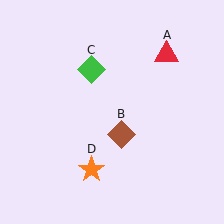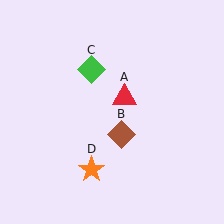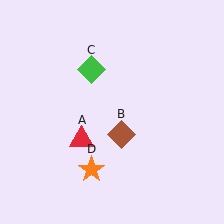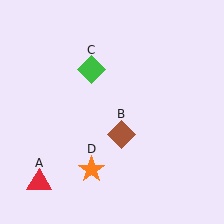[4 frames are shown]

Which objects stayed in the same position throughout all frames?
Brown diamond (object B) and green diamond (object C) and orange star (object D) remained stationary.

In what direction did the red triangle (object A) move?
The red triangle (object A) moved down and to the left.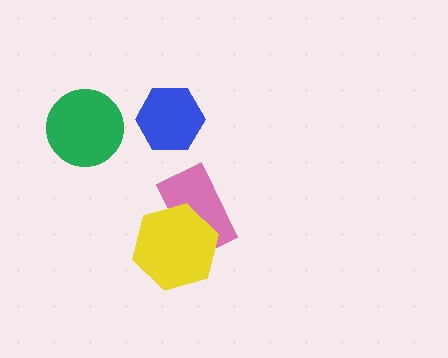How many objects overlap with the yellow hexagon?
1 object overlaps with the yellow hexagon.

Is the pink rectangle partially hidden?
Yes, it is partially covered by another shape.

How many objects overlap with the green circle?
0 objects overlap with the green circle.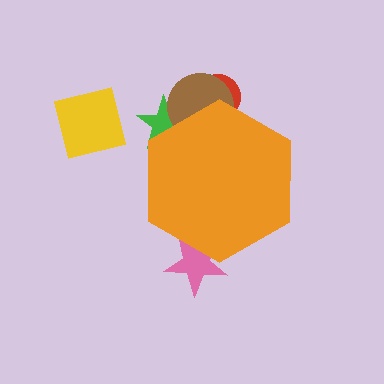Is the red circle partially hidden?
Yes, the red circle is partially hidden behind the orange hexagon.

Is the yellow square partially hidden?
No, the yellow square is fully visible.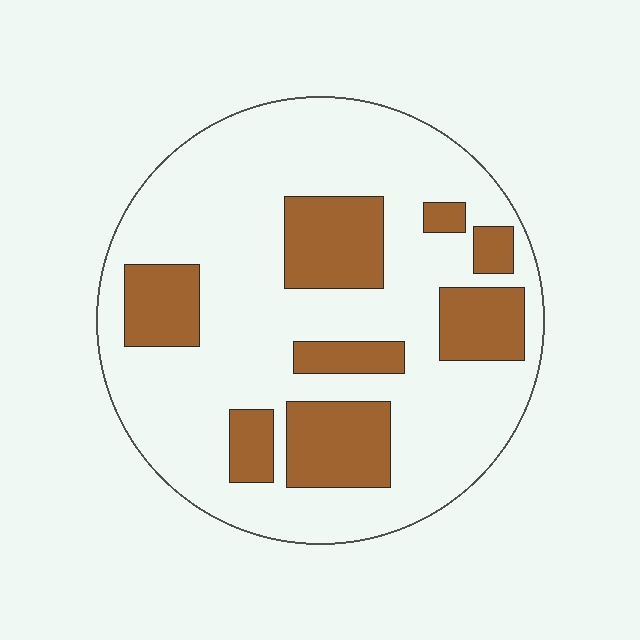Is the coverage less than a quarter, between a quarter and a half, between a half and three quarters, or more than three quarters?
Between a quarter and a half.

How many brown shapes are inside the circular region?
8.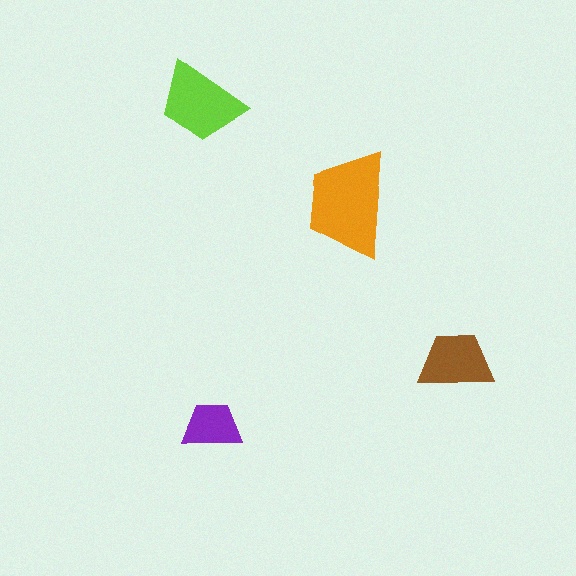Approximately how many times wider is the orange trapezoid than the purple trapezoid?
About 2 times wider.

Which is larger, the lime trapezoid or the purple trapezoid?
The lime one.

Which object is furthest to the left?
The lime trapezoid is leftmost.